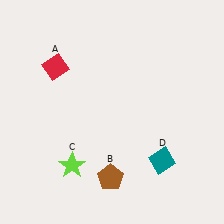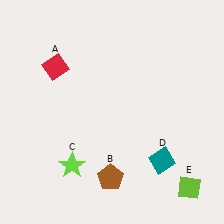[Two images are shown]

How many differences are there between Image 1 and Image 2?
There is 1 difference between the two images.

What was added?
A lime diamond (E) was added in Image 2.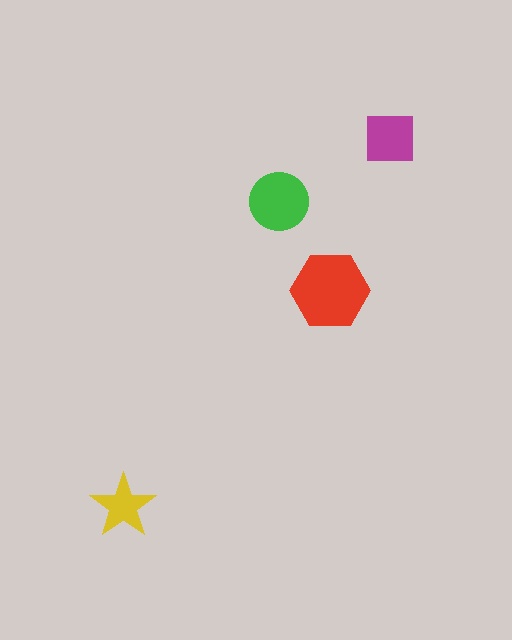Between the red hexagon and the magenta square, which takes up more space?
The red hexagon.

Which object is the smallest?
The yellow star.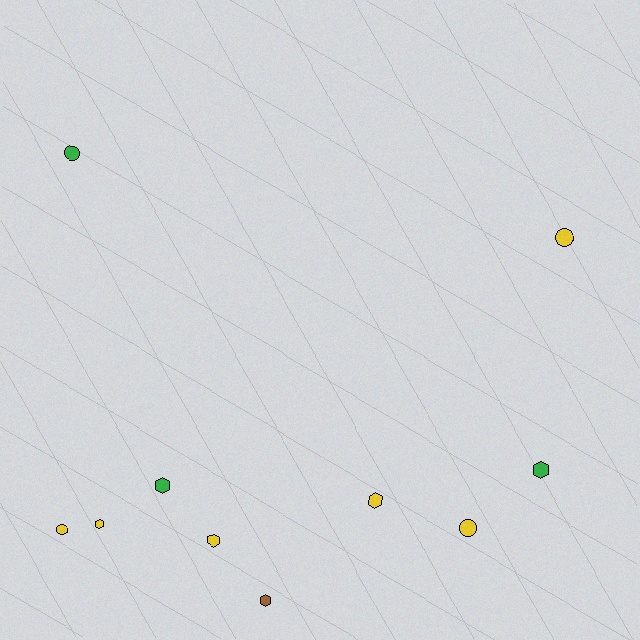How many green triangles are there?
There are no green triangles.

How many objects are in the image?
There are 10 objects.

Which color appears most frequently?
Yellow, with 6 objects.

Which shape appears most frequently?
Hexagon, with 6 objects.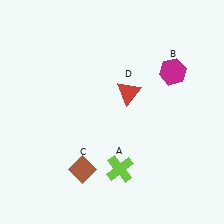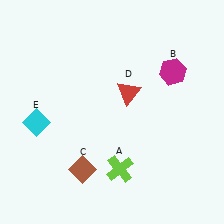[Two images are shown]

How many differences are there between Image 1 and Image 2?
There is 1 difference between the two images.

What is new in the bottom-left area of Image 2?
A cyan diamond (E) was added in the bottom-left area of Image 2.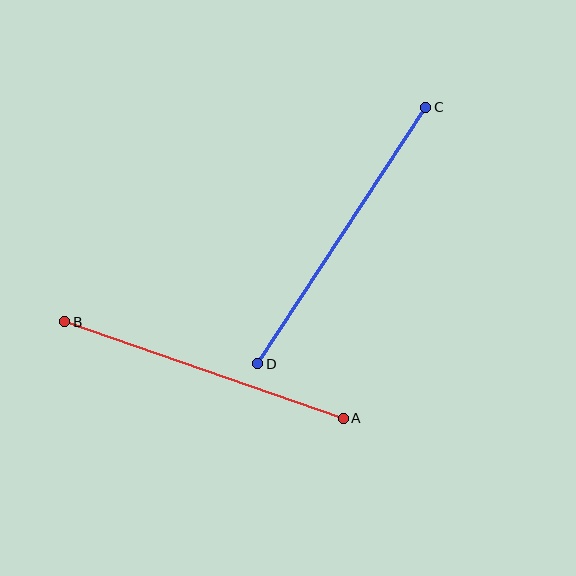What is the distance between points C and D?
The distance is approximately 307 pixels.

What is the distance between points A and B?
The distance is approximately 295 pixels.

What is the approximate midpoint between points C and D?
The midpoint is at approximately (342, 236) pixels.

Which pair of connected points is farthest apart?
Points C and D are farthest apart.